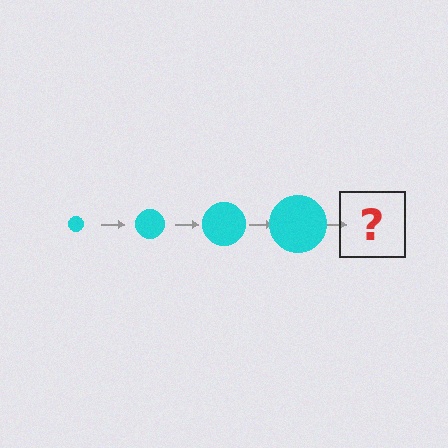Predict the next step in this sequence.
The next step is a cyan circle, larger than the previous one.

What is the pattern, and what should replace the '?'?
The pattern is that the circle gets progressively larger each step. The '?' should be a cyan circle, larger than the previous one.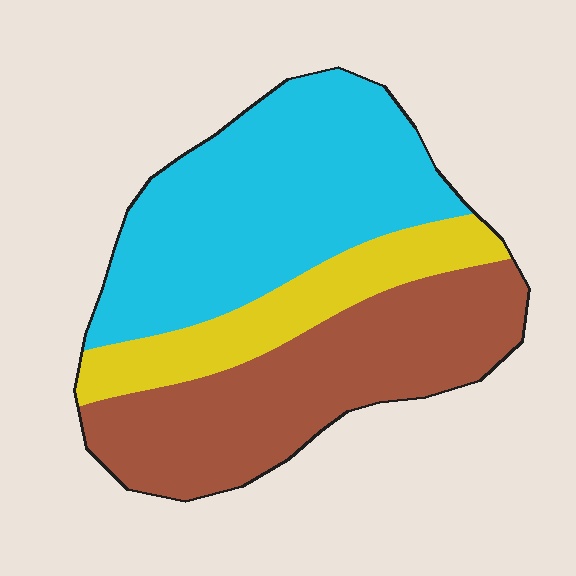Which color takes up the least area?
Yellow, at roughly 20%.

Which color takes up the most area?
Cyan, at roughly 45%.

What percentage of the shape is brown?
Brown takes up about three eighths (3/8) of the shape.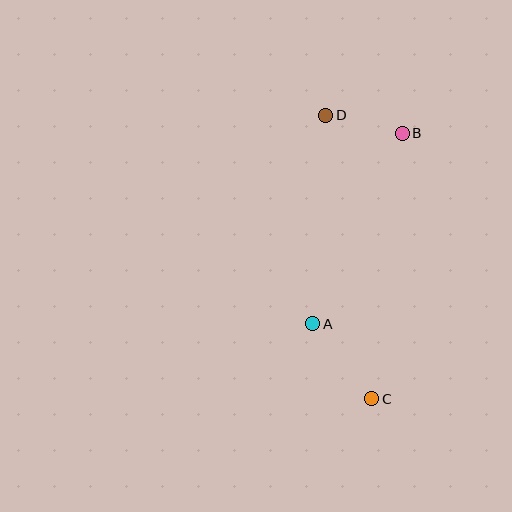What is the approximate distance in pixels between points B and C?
The distance between B and C is approximately 267 pixels.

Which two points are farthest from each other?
Points C and D are farthest from each other.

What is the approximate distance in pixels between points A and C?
The distance between A and C is approximately 95 pixels.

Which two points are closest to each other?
Points B and D are closest to each other.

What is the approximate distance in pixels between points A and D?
The distance between A and D is approximately 209 pixels.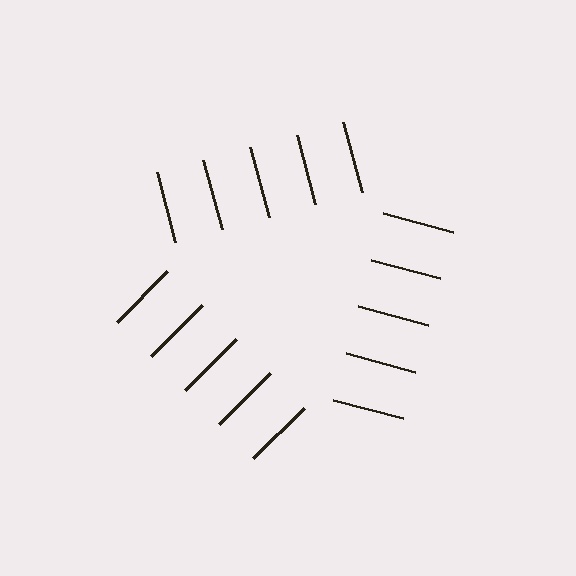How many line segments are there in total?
15 — 5 along each of the 3 edges.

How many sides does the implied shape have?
3 sides — the line-ends trace a triangle.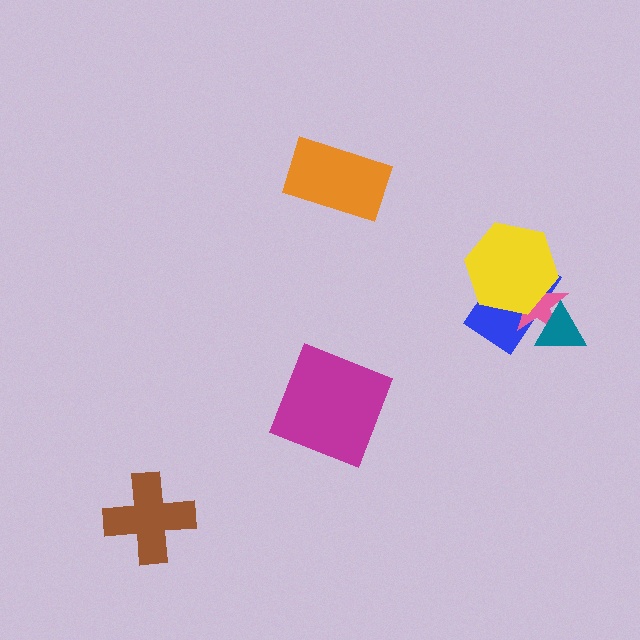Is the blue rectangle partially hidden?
Yes, it is partially covered by another shape.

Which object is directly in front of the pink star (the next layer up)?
The teal triangle is directly in front of the pink star.